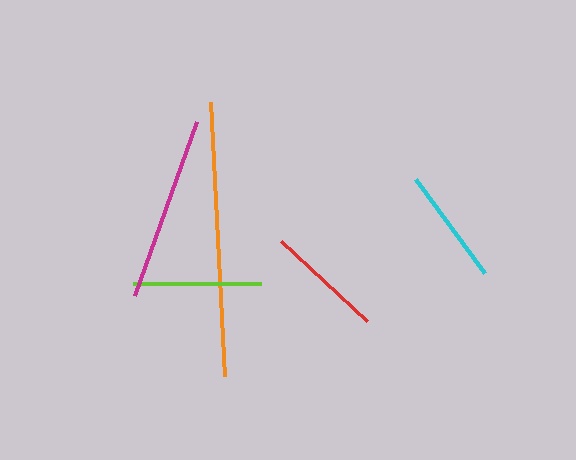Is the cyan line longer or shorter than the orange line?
The orange line is longer than the cyan line.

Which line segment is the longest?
The orange line is the longest at approximately 275 pixels.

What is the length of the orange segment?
The orange segment is approximately 275 pixels long.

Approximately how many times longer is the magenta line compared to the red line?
The magenta line is approximately 1.6 times the length of the red line.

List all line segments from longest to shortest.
From longest to shortest: orange, magenta, lime, red, cyan.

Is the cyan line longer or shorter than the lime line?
The lime line is longer than the cyan line.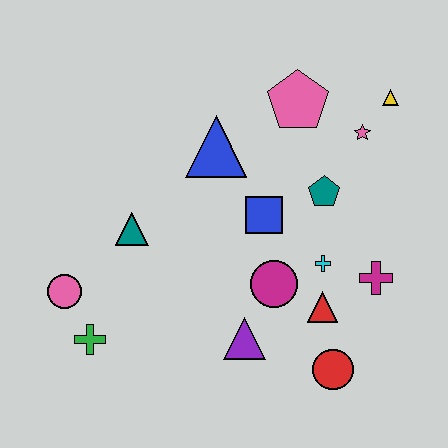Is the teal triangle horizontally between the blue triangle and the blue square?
No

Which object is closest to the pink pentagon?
The pink star is closest to the pink pentagon.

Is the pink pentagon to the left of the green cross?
No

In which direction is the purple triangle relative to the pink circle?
The purple triangle is to the right of the pink circle.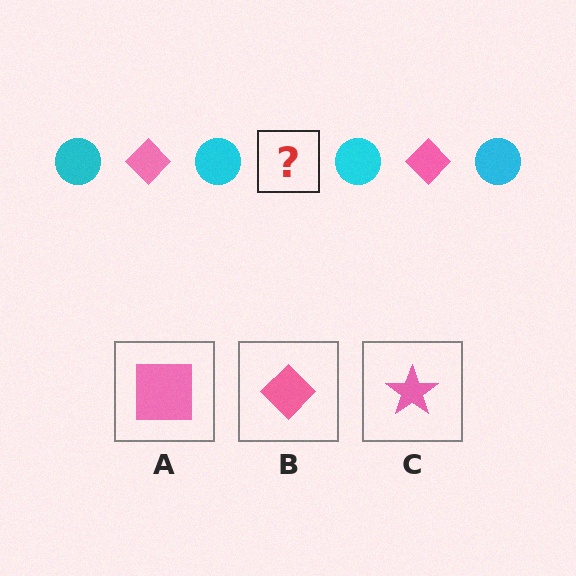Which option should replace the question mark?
Option B.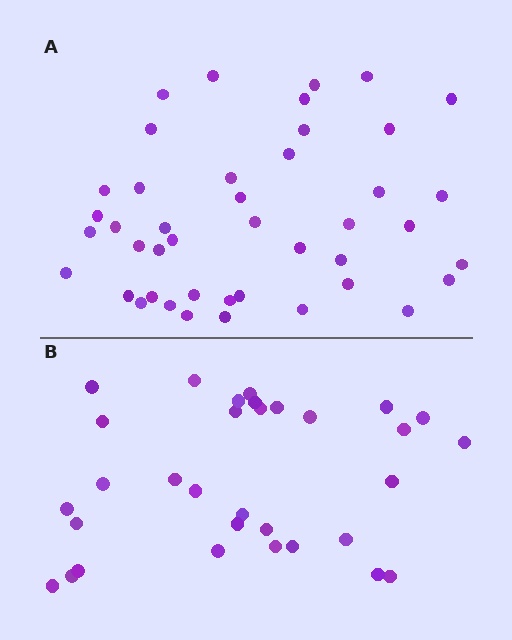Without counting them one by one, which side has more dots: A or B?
Region A (the top region) has more dots.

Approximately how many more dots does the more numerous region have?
Region A has roughly 12 or so more dots than region B.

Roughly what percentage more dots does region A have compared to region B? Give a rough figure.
About 35% more.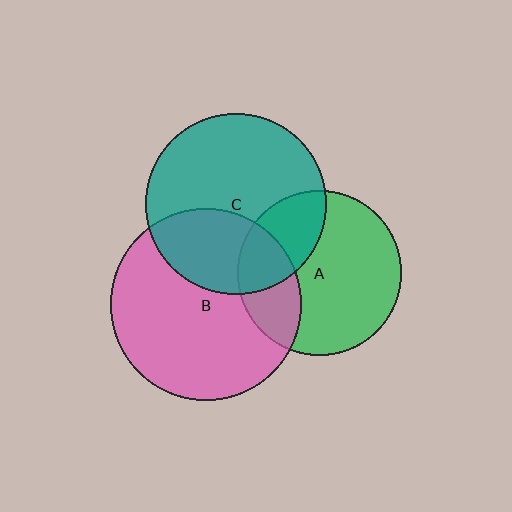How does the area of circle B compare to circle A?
Approximately 1.4 times.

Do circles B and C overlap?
Yes.